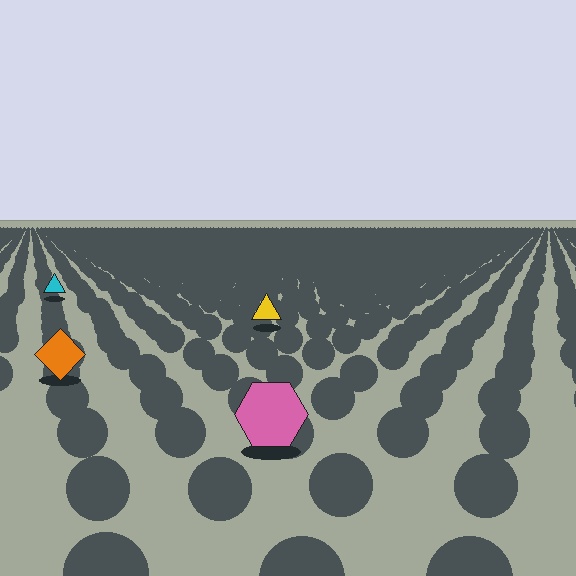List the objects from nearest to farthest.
From nearest to farthest: the pink hexagon, the orange diamond, the yellow triangle, the cyan triangle.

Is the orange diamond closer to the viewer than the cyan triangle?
Yes. The orange diamond is closer — you can tell from the texture gradient: the ground texture is coarser near it.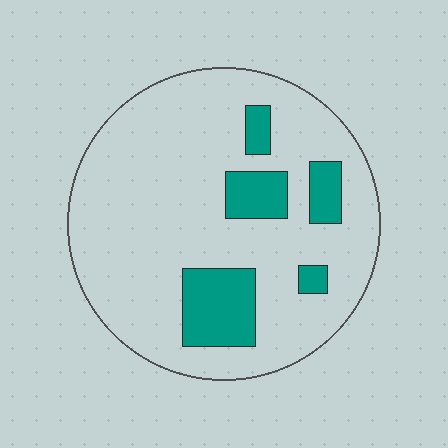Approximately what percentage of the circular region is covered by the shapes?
Approximately 15%.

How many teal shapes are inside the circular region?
5.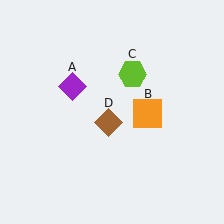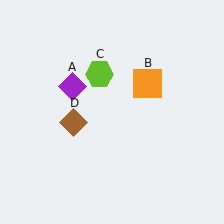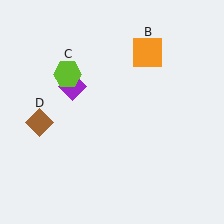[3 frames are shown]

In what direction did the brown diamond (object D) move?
The brown diamond (object D) moved left.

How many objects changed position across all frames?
3 objects changed position: orange square (object B), lime hexagon (object C), brown diamond (object D).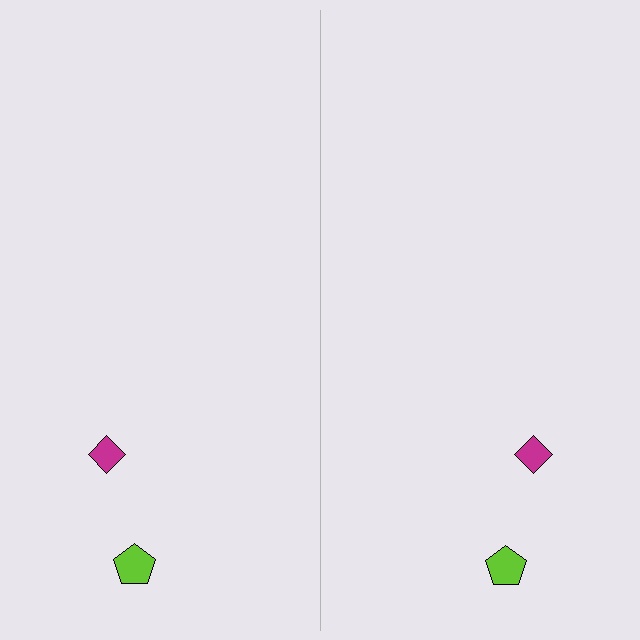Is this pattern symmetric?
Yes, this pattern has bilateral (reflection) symmetry.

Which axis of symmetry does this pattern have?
The pattern has a vertical axis of symmetry running through the center of the image.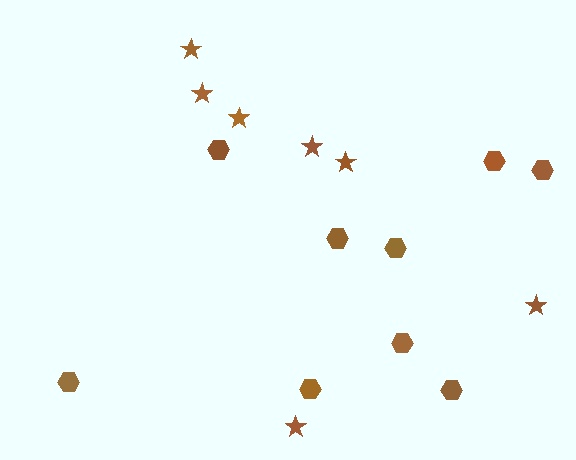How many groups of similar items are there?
There are 2 groups: one group of hexagons (9) and one group of stars (7).